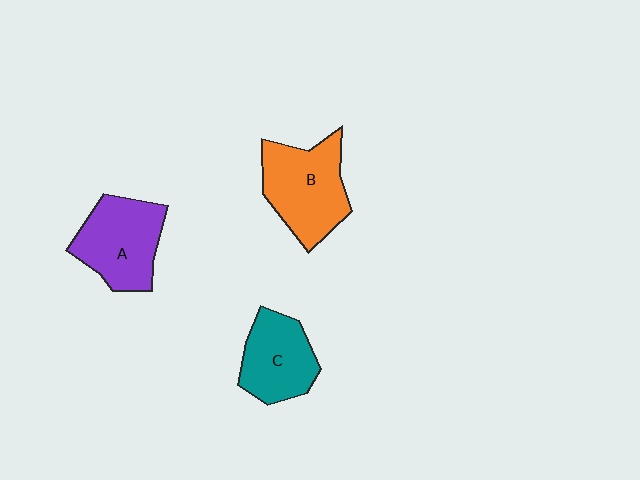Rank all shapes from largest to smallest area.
From largest to smallest: B (orange), A (purple), C (teal).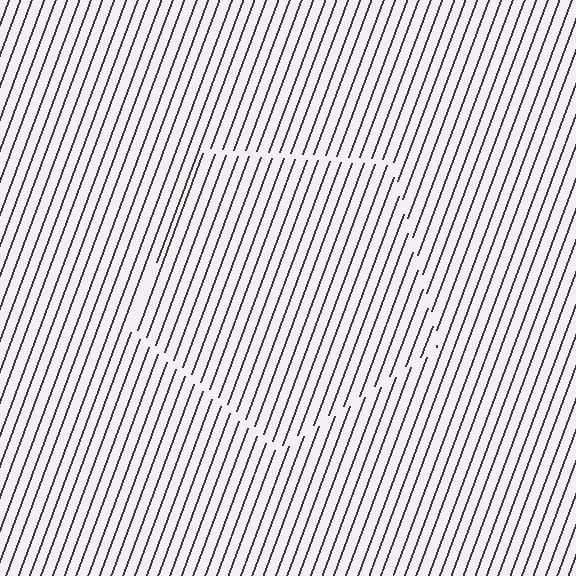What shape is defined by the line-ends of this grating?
An illusory pentagon. The interior of the shape contains the same grating, shifted by half a period — the contour is defined by the phase discontinuity where line-ends from the inner and outer gratings abut.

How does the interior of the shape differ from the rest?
The interior of the shape contains the same grating, shifted by half a period — the contour is defined by the phase discontinuity where line-ends from the inner and outer gratings abut.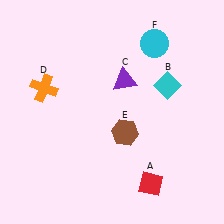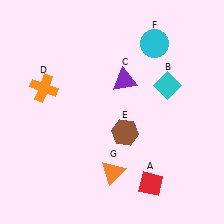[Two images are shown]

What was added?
An orange triangle (G) was added in Image 2.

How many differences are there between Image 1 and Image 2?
There is 1 difference between the two images.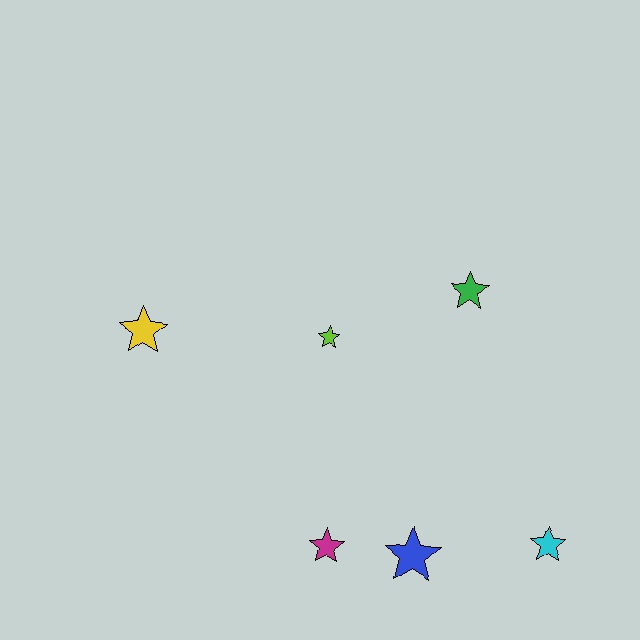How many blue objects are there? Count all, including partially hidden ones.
There is 1 blue object.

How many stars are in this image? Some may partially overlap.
There are 6 stars.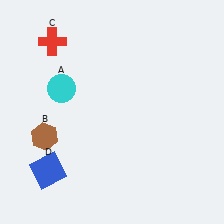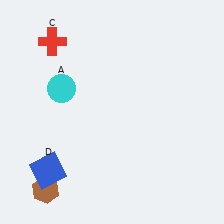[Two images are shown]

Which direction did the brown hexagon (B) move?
The brown hexagon (B) moved down.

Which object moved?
The brown hexagon (B) moved down.